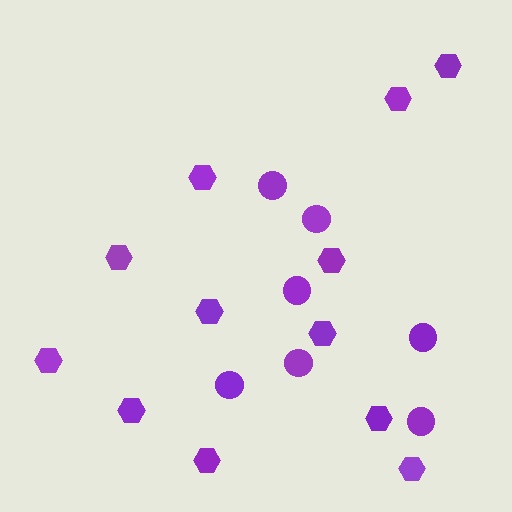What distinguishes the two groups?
There are 2 groups: one group of hexagons (12) and one group of circles (7).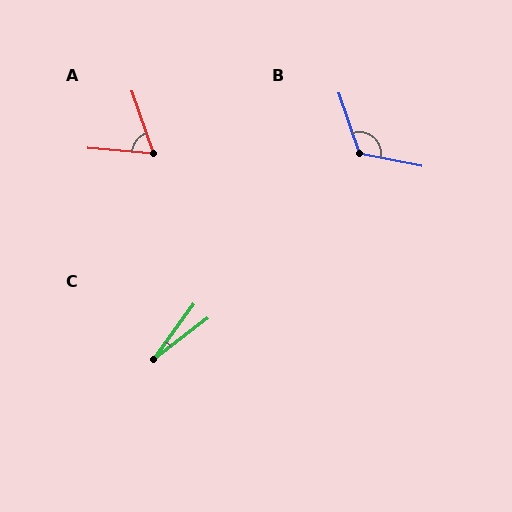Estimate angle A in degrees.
Approximately 66 degrees.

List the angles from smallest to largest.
C (16°), A (66°), B (120°).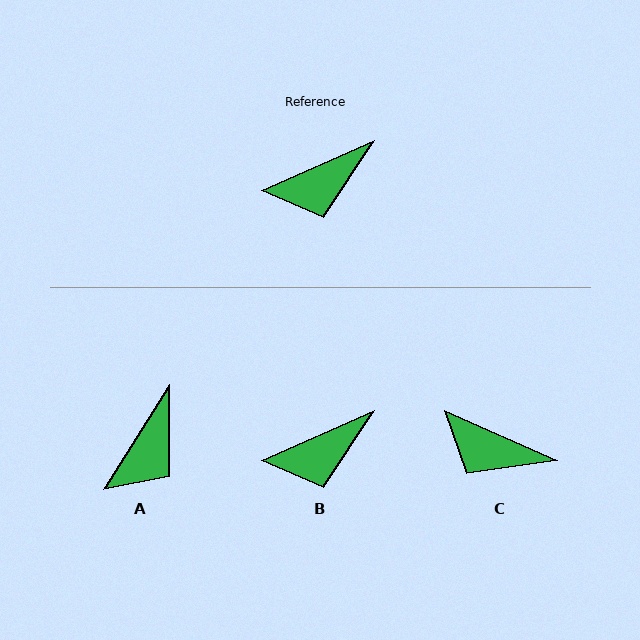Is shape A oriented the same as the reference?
No, it is off by about 34 degrees.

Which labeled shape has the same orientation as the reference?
B.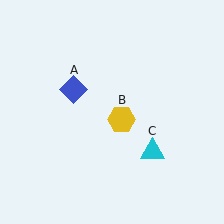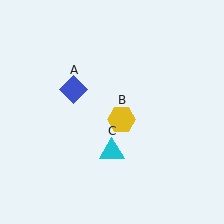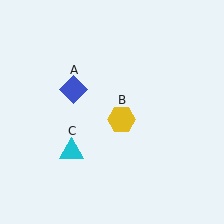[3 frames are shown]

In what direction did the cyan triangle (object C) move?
The cyan triangle (object C) moved left.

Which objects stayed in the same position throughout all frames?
Blue diamond (object A) and yellow hexagon (object B) remained stationary.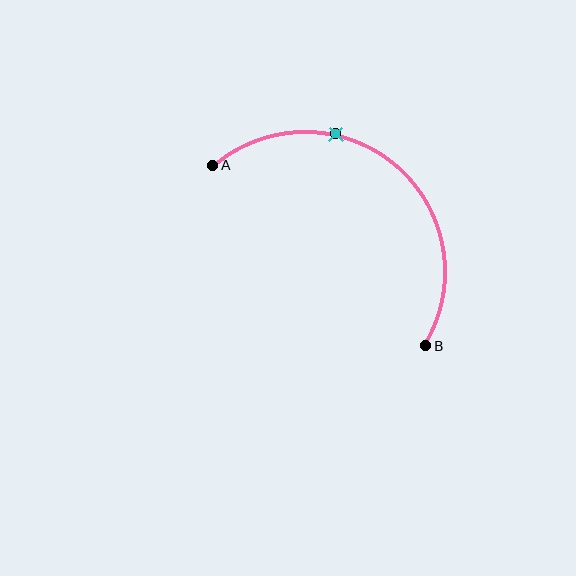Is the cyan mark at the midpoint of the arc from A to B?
No. The cyan mark lies on the arc but is closer to endpoint A. The arc midpoint would be at the point on the curve equidistant along the arc from both A and B.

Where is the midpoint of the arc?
The arc midpoint is the point on the curve farthest from the straight line joining A and B. It sits above and to the right of that line.